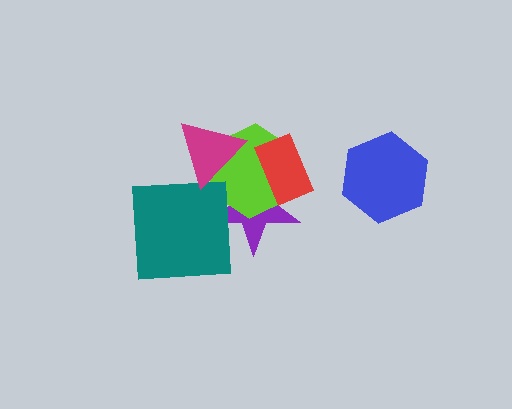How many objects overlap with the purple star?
4 objects overlap with the purple star.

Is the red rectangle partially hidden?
No, no other shape covers it.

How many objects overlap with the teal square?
1 object overlaps with the teal square.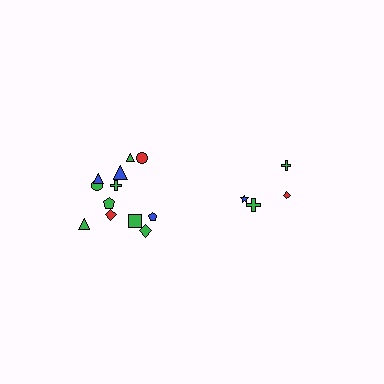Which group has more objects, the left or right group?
The left group.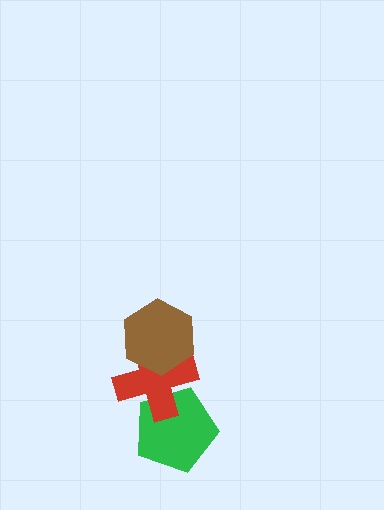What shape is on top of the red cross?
The brown hexagon is on top of the red cross.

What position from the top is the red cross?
The red cross is 2nd from the top.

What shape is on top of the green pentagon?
The red cross is on top of the green pentagon.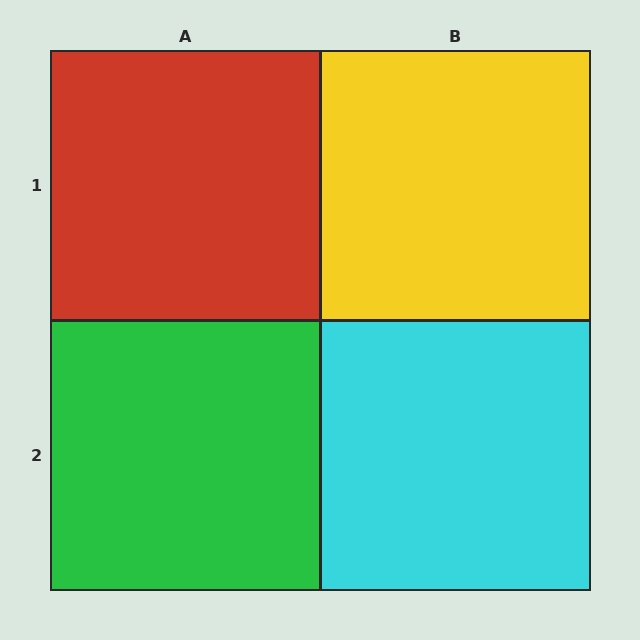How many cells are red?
1 cell is red.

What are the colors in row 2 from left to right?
Green, cyan.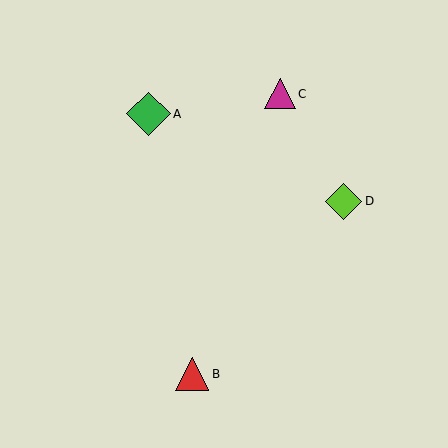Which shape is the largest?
The green diamond (labeled A) is the largest.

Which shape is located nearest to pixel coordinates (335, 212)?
The lime diamond (labeled D) at (344, 201) is nearest to that location.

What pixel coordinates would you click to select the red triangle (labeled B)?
Click at (192, 374) to select the red triangle B.